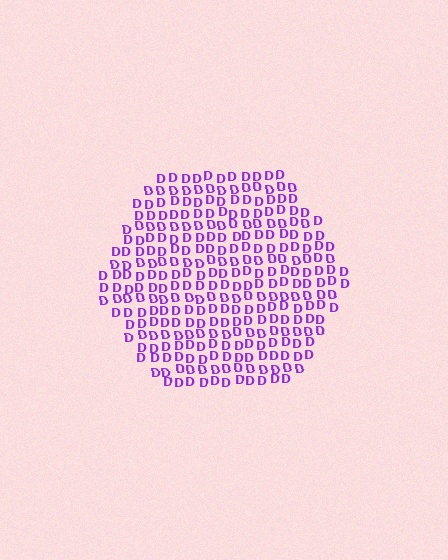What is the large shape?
The large shape is a hexagon.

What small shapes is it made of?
It is made of small letter D's.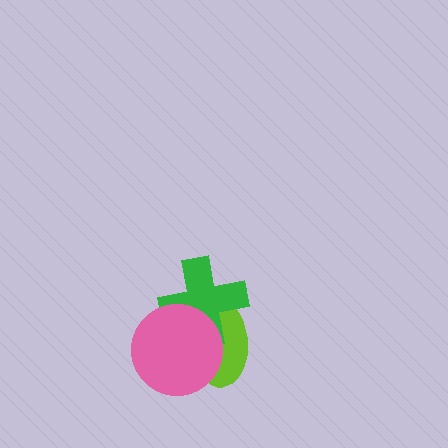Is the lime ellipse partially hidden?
Yes, it is partially covered by another shape.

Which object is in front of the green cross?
The pink circle is in front of the green cross.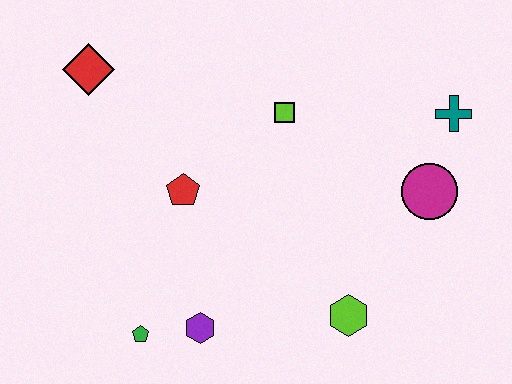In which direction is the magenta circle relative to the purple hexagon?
The magenta circle is to the right of the purple hexagon.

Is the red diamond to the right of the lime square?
No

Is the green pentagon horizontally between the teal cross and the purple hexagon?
No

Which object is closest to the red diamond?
The red pentagon is closest to the red diamond.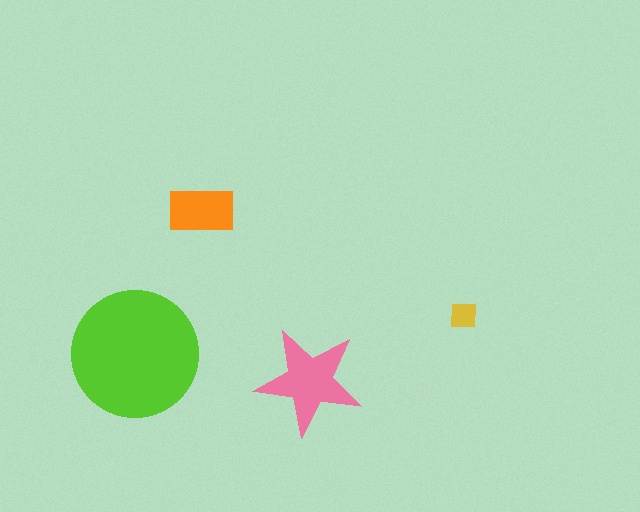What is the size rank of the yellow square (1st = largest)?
4th.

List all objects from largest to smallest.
The lime circle, the pink star, the orange rectangle, the yellow square.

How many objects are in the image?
There are 4 objects in the image.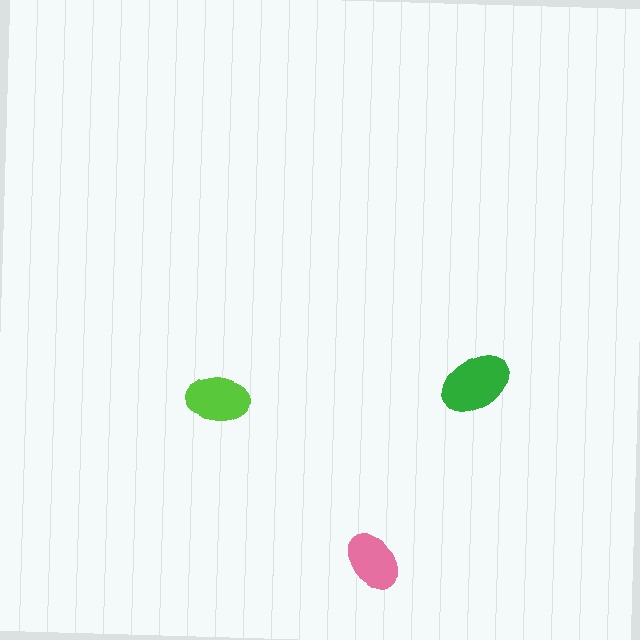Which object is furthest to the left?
The lime ellipse is leftmost.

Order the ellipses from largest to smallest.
the green one, the lime one, the pink one.